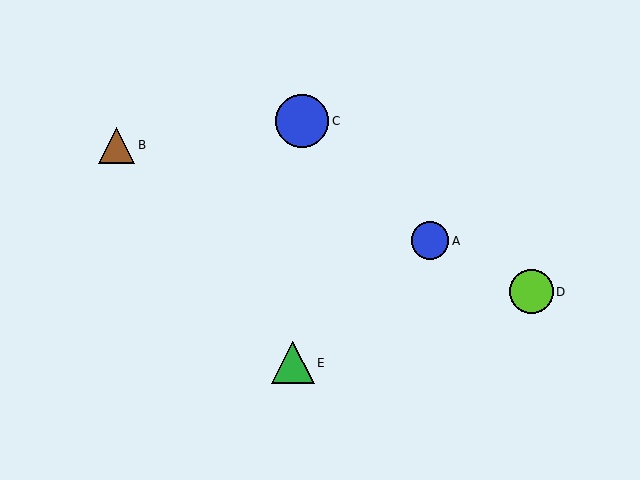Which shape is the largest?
The blue circle (labeled C) is the largest.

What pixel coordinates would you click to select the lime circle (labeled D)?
Click at (531, 292) to select the lime circle D.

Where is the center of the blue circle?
The center of the blue circle is at (302, 121).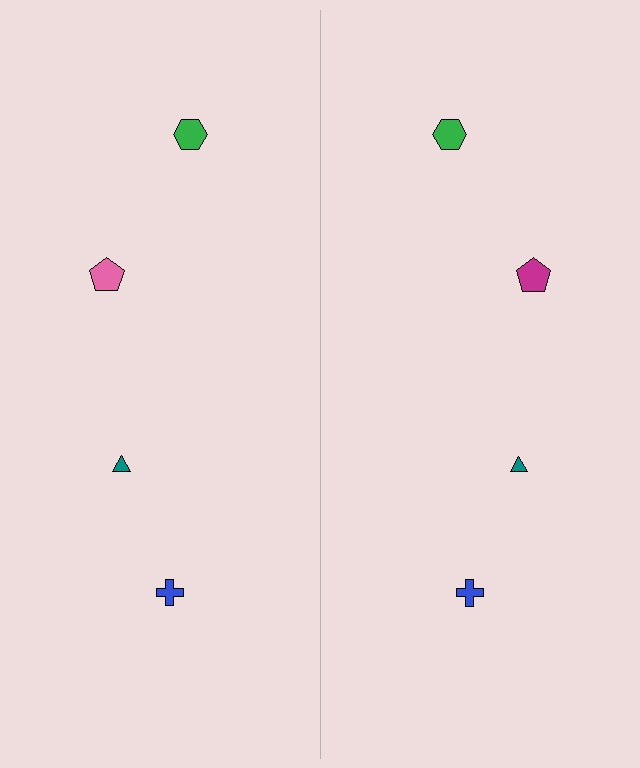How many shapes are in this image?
There are 8 shapes in this image.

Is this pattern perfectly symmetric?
No, the pattern is not perfectly symmetric. The magenta pentagon on the right side breaks the symmetry — its mirror counterpart is pink.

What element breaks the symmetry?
The magenta pentagon on the right side breaks the symmetry — its mirror counterpart is pink.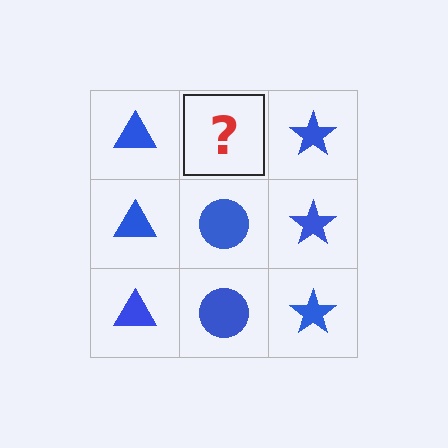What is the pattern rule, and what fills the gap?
The rule is that each column has a consistent shape. The gap should be filled with a blue circle.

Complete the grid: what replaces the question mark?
The question mark should be replaced with a blue circle.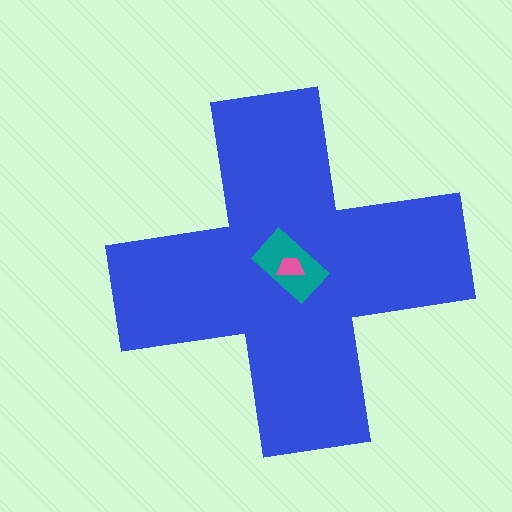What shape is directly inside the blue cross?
The teal rectangle.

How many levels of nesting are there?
3.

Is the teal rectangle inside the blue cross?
Yes.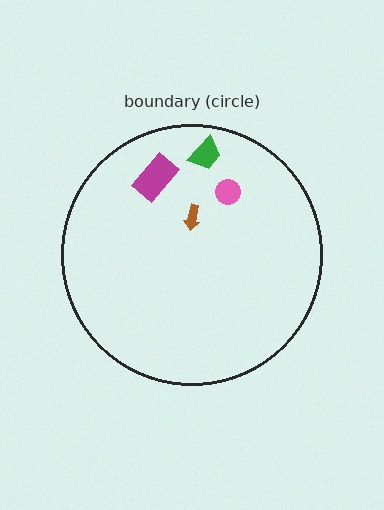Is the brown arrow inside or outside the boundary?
Inside.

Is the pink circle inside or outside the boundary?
Inside.